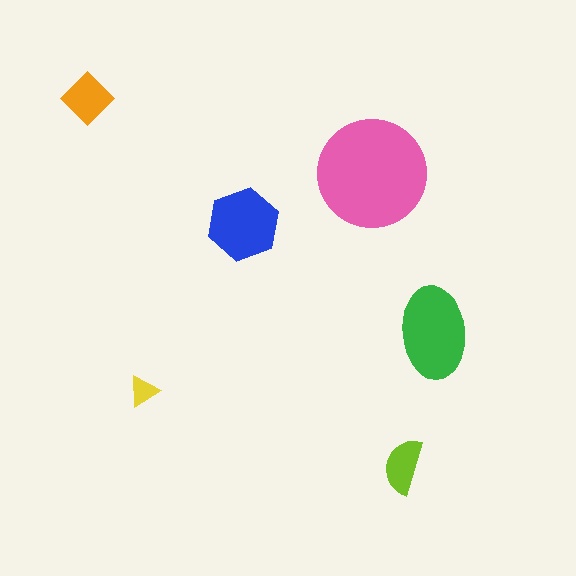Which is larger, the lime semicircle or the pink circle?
The pink circle.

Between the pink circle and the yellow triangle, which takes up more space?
The pink circle.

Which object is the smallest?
The yellow triangle.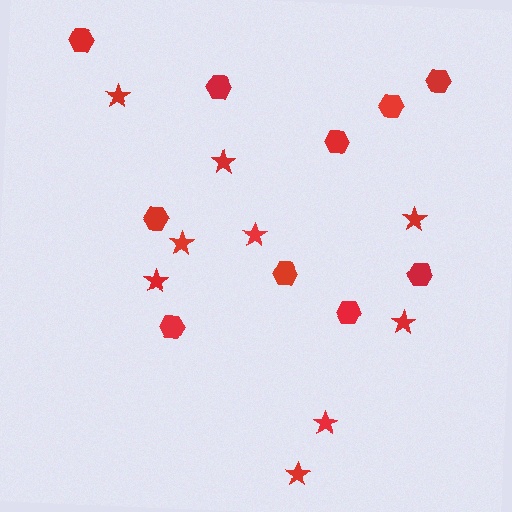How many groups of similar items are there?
There are 2 groups: one group of stars (9) and one group of hexagons (10).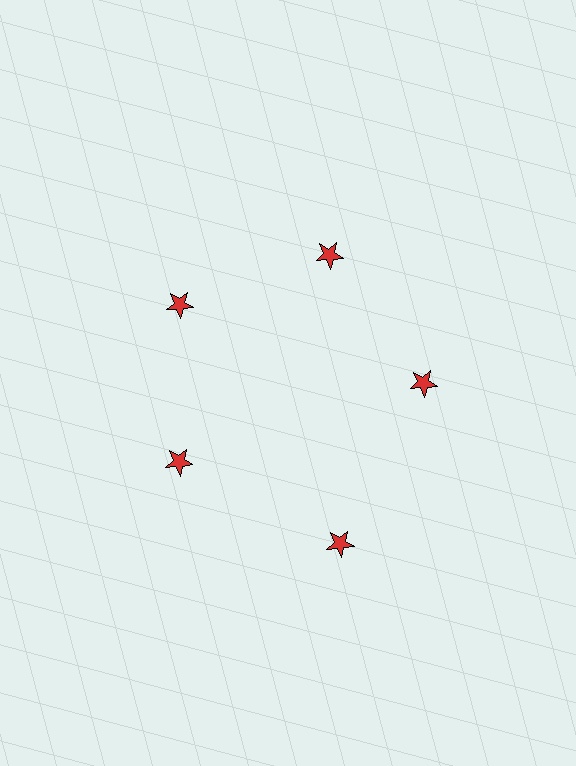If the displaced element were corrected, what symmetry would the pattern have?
It would have 5-fold rotational symmetry — the pattern would map onto itself every 72 degrees.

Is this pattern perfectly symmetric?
No. The 5 red stars are arranged in a ring, but one element near the 5 o'clock position is pushed outward from the center, breaking the 5-fold rotational symmetry.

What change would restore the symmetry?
The symmetry would be restored by moving it inward, back onto the ring so that all 5 stars sit at equal angles and equal distance from the center.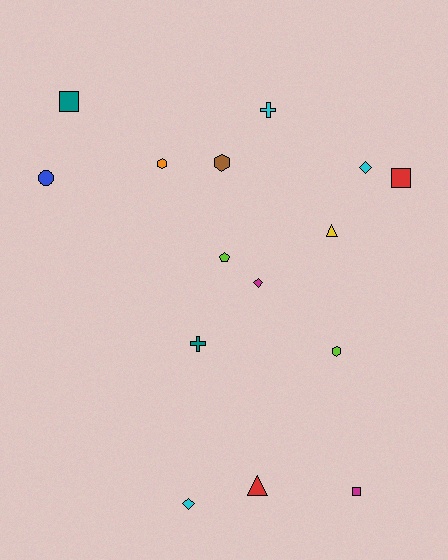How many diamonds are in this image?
There are 3 diamonds.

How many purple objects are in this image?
There are no purple objects.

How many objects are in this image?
There are 15 objects.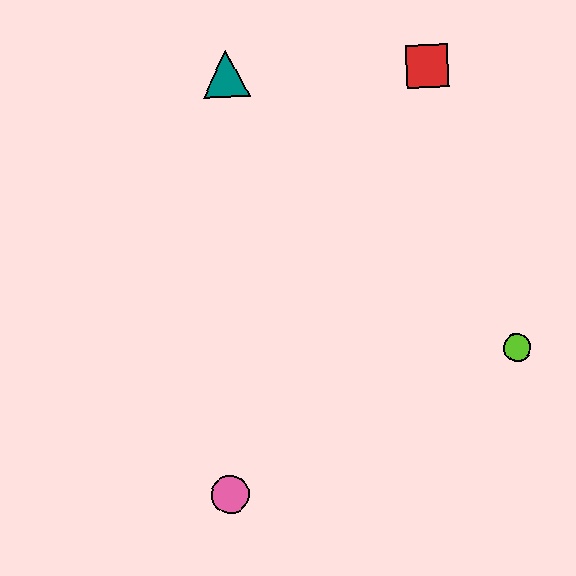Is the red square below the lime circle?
No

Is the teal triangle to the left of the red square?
Yes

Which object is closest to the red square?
The teal triangle is closest to the red square.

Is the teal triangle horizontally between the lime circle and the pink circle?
Yes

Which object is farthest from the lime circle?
The teal triangle is farthest from the lime circle.